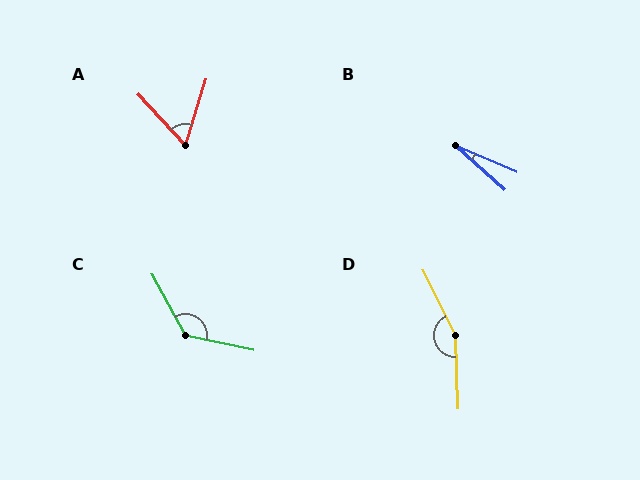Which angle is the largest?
D, at approximately 156 degrees.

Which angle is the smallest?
B, at approximately 19 degrees.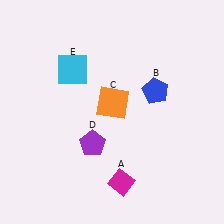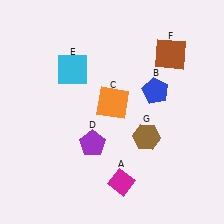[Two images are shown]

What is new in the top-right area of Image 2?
A brown square (F) was added in the top-right area of Image 2.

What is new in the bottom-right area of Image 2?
A brown hexagon (G) was added in the bottom-right area of Image 2.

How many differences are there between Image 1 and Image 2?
There are 2 differences between the two images.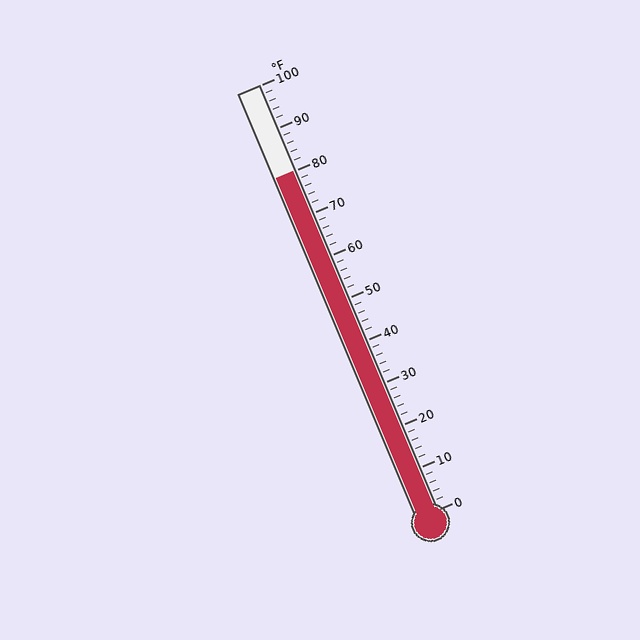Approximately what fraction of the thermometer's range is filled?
The thermometer is filled to approximately 80% of its range.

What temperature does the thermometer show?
The thermometer shows approximately 80°F.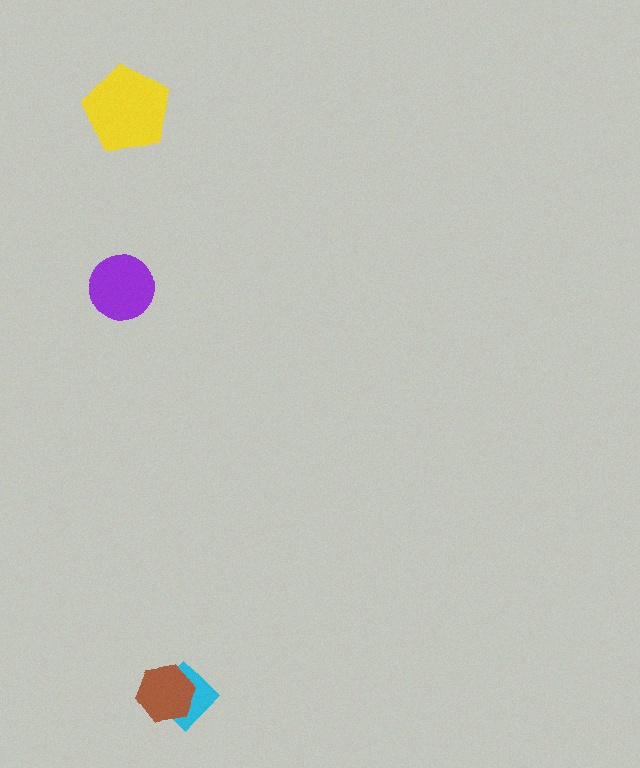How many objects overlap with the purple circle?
0 objects overlap with the purple circle.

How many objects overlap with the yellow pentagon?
0 objects overlap with the yellow pentagon.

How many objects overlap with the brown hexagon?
1 object overlaps with the brown hexagon.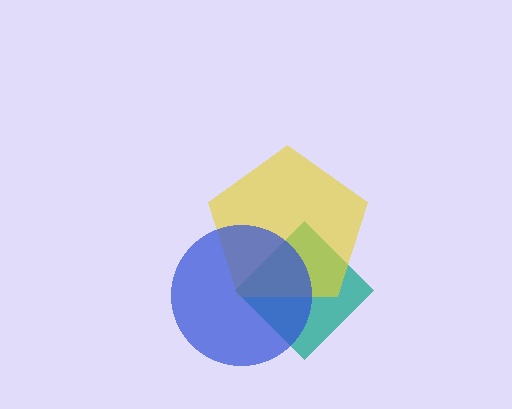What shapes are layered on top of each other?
The layered shapes are: a teal diamond, a yellow pentagon, a blue circle.